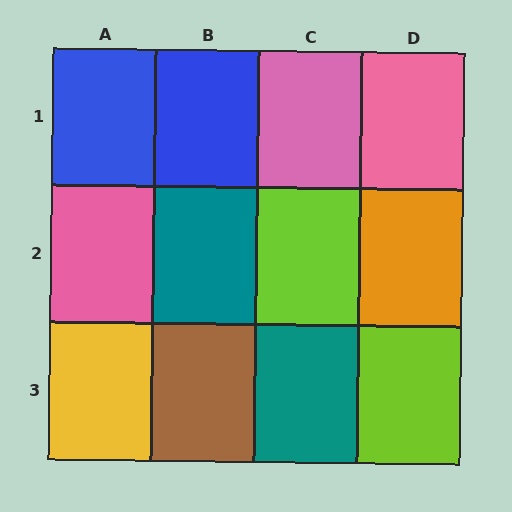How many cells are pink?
3 cells are pink.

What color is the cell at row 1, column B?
Blue.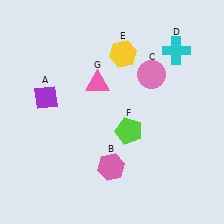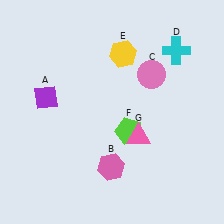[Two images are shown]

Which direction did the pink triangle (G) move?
The pink triangle (G) moved down.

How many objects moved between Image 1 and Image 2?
1 object moved between the two images.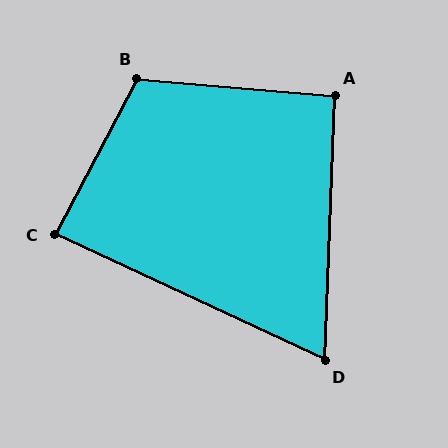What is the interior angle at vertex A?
Approximately 93 degrees (approximately right).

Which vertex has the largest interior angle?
B, at approximately 113 degrees.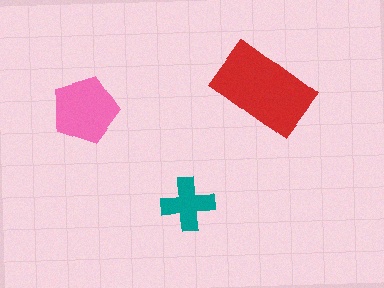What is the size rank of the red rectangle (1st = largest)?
1st.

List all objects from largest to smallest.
The red rectangle, the pink pentagon, the teal cross.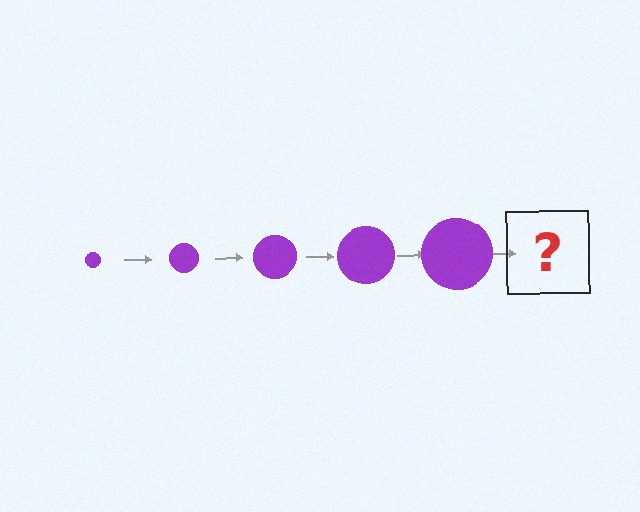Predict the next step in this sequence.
The next step is a purple circle, larger than the previous one.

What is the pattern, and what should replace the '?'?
The pattern is that the circle gets progressively larger each step. The '?' should be a purple circle, larger than the previous one.